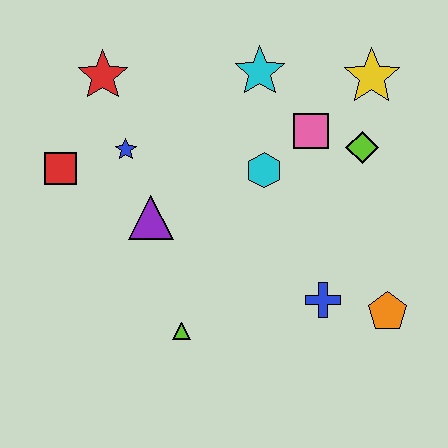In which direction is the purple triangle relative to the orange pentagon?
The purple triangle is to the left of the orange pentagon.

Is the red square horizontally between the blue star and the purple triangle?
No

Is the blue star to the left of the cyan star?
Yes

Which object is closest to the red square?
The blue star is closest to the red square.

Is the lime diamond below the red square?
No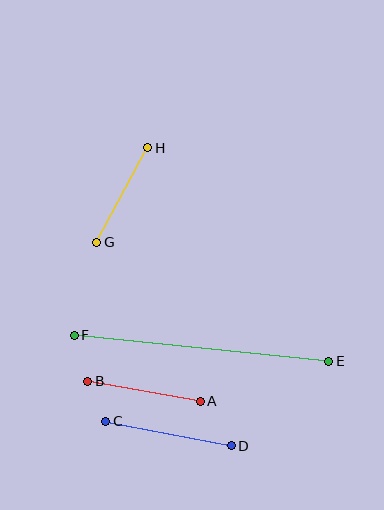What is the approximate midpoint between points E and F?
The midpoint is at approximately (201, 348) pixels.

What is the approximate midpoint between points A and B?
The midpoint is at approximately (144, 391) pixels.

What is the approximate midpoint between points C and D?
The midpoint is at approximately (169, 434) pixels.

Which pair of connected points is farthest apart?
Points E and F are farthest apart.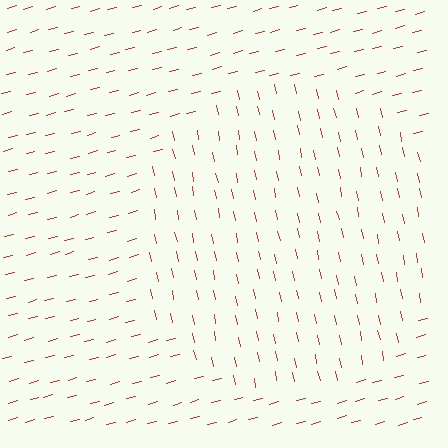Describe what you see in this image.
The image is filled with small red line segments. A circle region in the image has lines oriented differently from the surrounding lines, creating a visible texture boundary.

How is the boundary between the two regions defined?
The boundary is defined purely by a change in line orientation (approximately 86 degrees difference). All lines are the same color and thickness.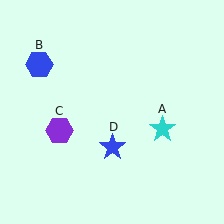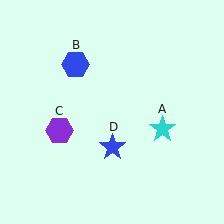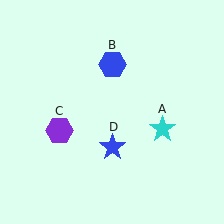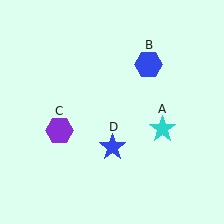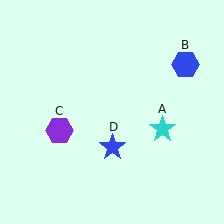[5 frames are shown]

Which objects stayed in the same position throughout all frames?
Cyan star (object A) and purple hexagon (object C) and blue star (object D) remained stationary.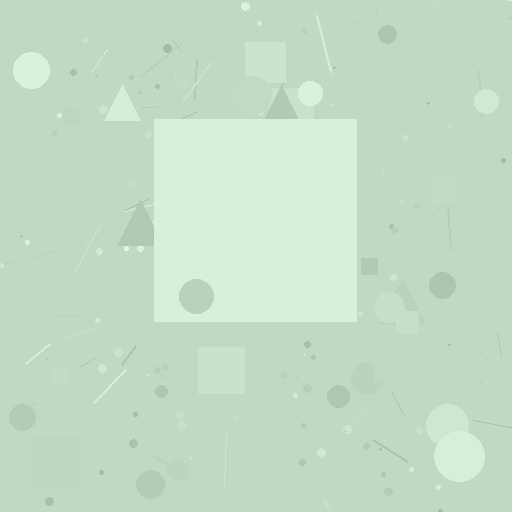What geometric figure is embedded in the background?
A square is embedded in the background.